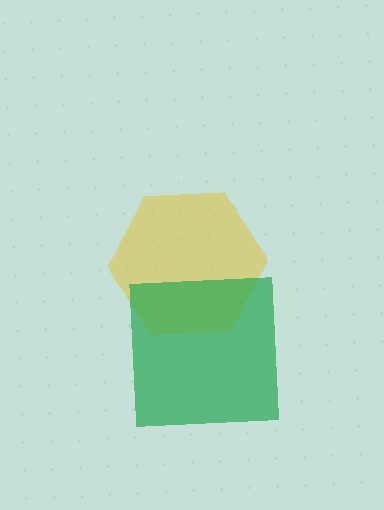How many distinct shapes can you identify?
There are 2 distinct shapes: a yellow hexagon, a green square.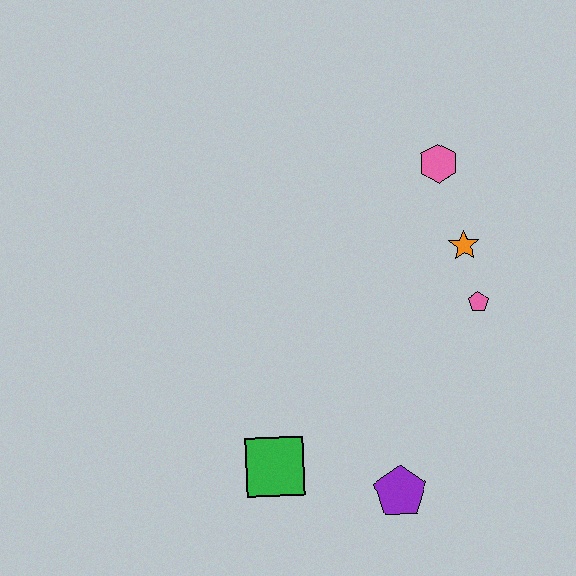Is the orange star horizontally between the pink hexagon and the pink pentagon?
Yes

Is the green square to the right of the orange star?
No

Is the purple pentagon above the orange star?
No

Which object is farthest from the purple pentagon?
The pink hexagon is farthest from the purple pentagon.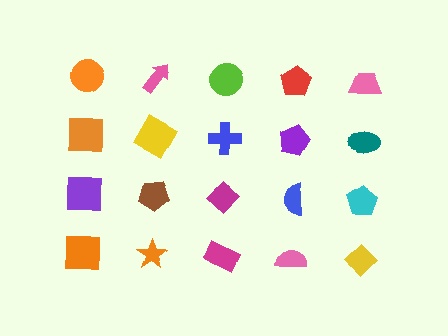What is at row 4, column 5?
A yellow diamond.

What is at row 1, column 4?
A red pentagon.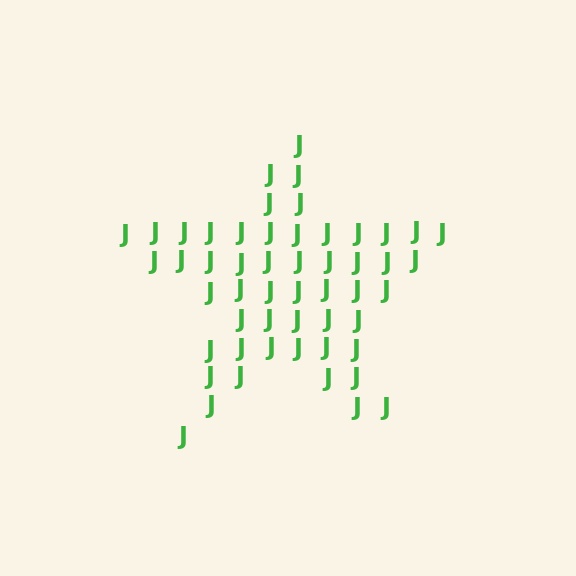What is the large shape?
The large shape is a star.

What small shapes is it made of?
It is made of small letter J's.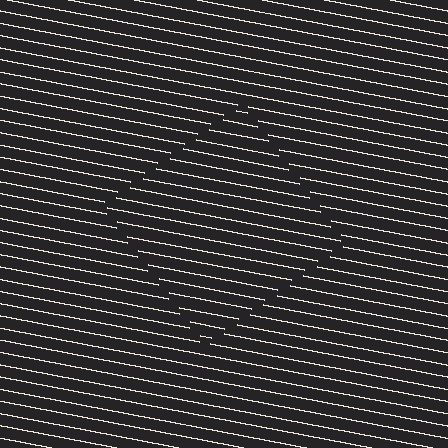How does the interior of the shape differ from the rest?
The interior of the shape contains the same grating, shifted by half a period — the contour is defined by the phase discontinuity where line-ends from the inner and outer gratings abut.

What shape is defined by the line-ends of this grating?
An illusory square. The interior of the shape contains the same grating, shifted by half a period — the contour is defined by the phase discontinuity where line-ends from the inner and outer gratings abut.